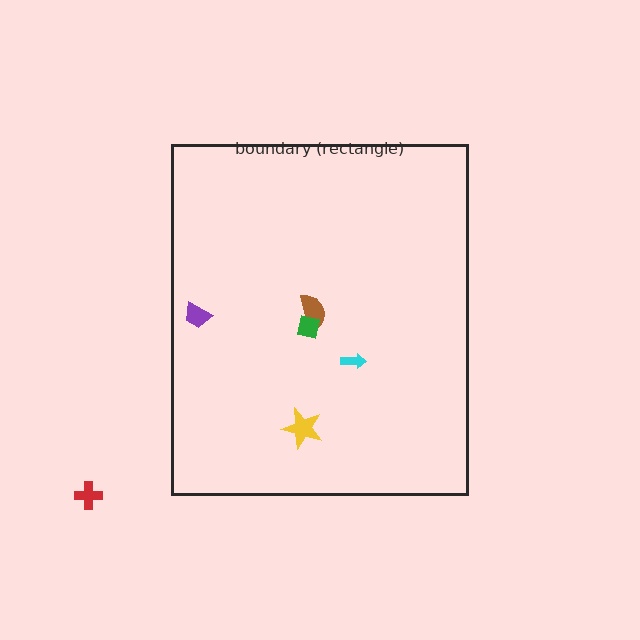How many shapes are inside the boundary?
5 inside, 1 outside.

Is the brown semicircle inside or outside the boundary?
Inside.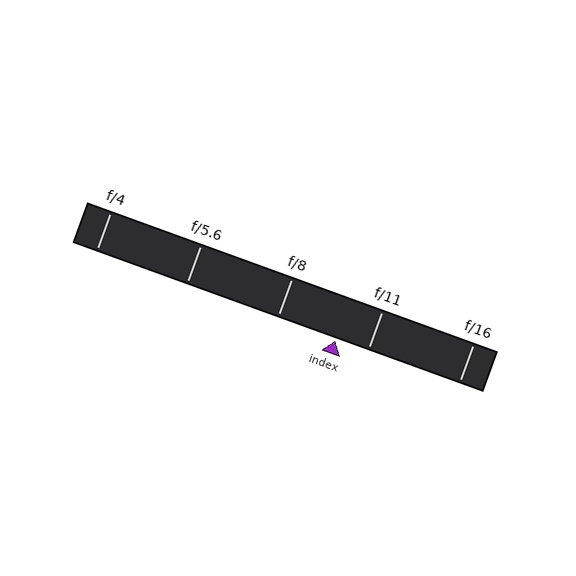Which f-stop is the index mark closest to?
The index mark is closest to f/11.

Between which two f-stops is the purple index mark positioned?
The index mark is between f/8 and f/11.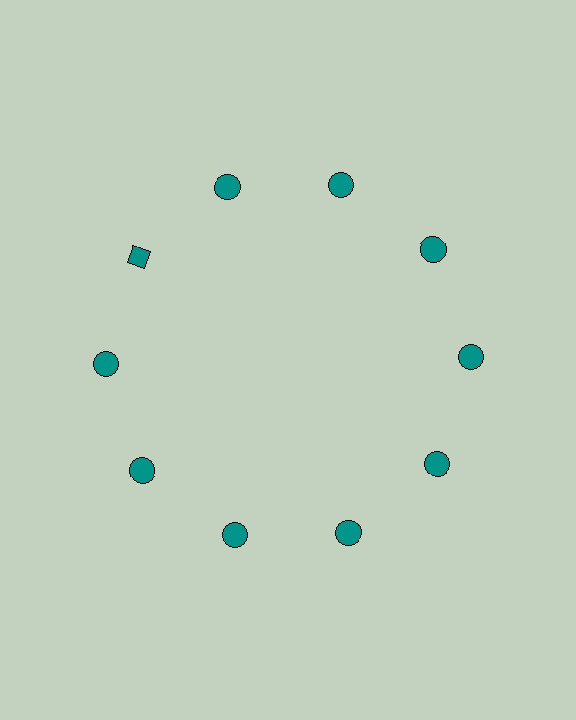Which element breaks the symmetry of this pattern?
The teal diamond at roughly the 10 o'clock position breaks the symmetry. All other shapes are teal circles.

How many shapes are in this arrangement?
There are 10 shapes arranged in a ring pattern.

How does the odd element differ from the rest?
It has a different shape: diamond instead of circle.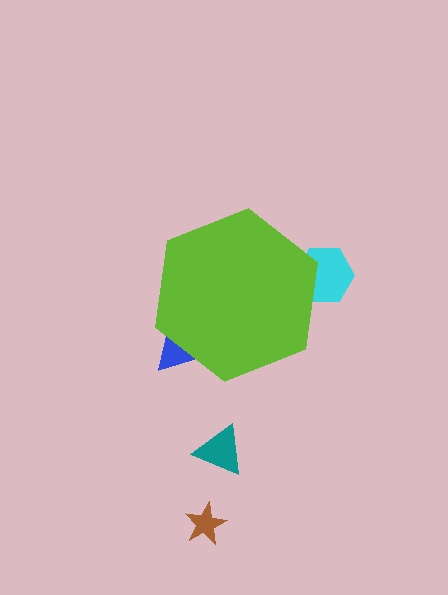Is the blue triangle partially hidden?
Yes, the blue triangle is partially hidden behind the lime hexagon.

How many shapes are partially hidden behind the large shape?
2 shapes are partially hidden.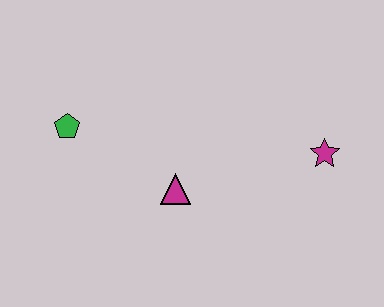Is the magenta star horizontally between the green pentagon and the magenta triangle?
No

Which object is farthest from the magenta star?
The green pentagon is farthest from the magenta star.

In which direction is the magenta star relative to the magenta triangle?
The magenta star is to the right of the magenta triangle.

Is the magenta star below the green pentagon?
Yes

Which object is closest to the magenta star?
The magenta triangle is closest to the magenta star.